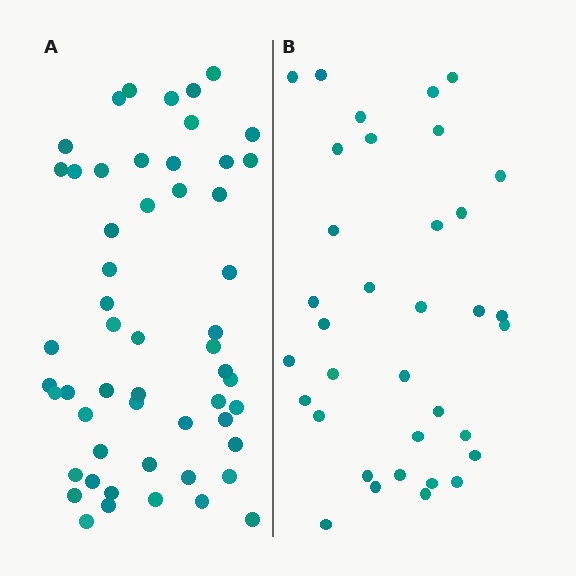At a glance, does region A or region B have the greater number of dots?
Region A (the left region) has more dots.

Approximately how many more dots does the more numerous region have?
Region A has approximately 20 more dots than region B.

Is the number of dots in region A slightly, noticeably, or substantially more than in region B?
Region A has substantially more. The ratio is roughly 1.5 to 1.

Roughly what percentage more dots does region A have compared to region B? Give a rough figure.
About 55% more.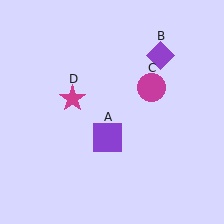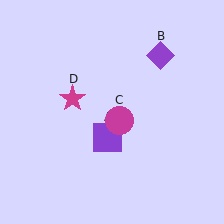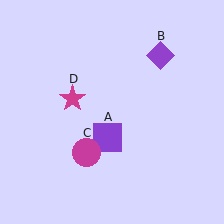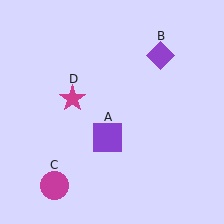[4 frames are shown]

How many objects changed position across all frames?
1 object changed position: magenta circle (object C).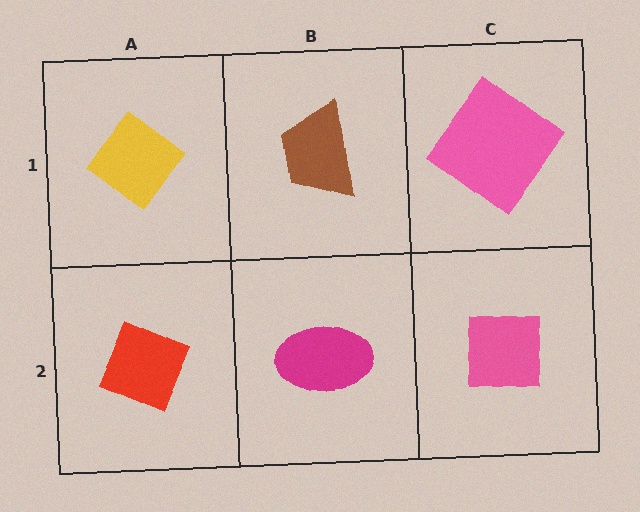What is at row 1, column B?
A brown trapezoid.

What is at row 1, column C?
A pink diamond.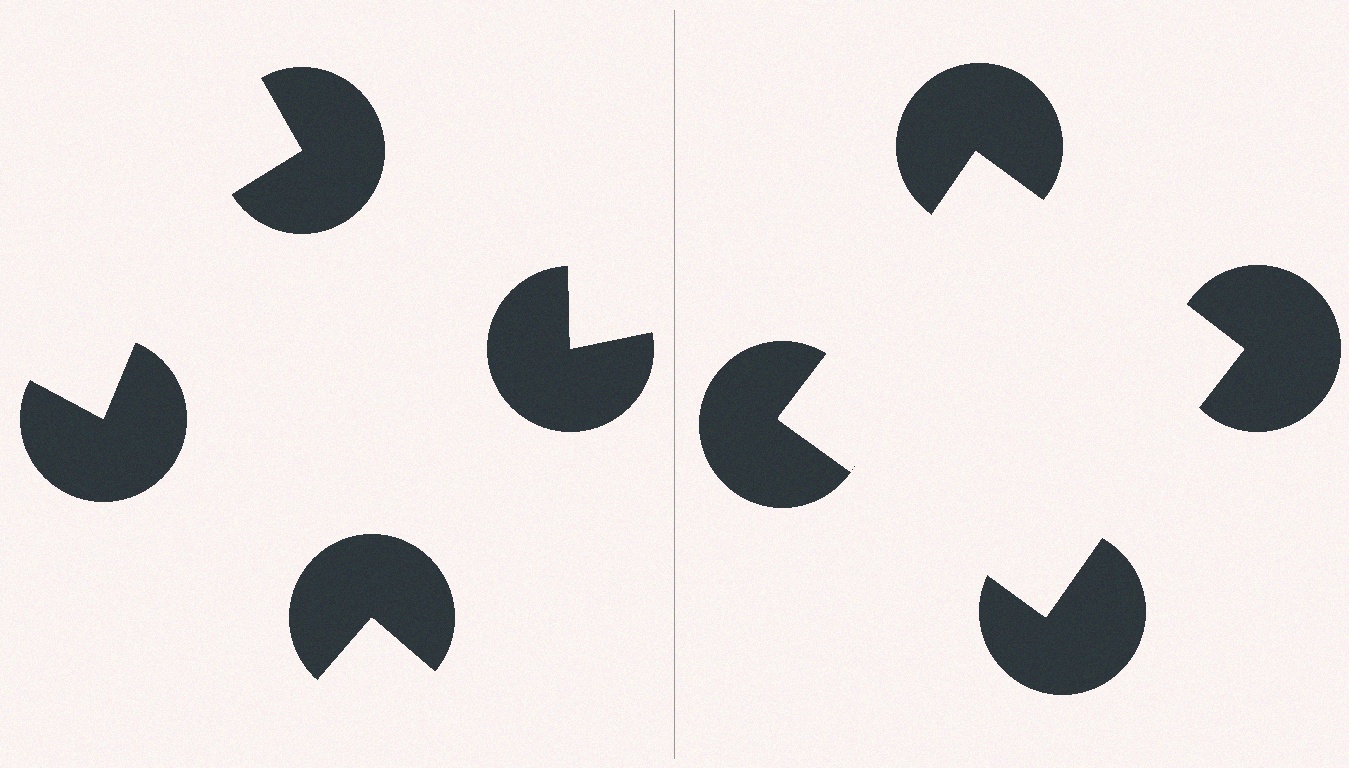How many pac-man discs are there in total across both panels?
8 — 4 on each side.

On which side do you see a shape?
An illusory square appears on the right side. On the left side the wedge cuts are rotated, so no coherent shape forms.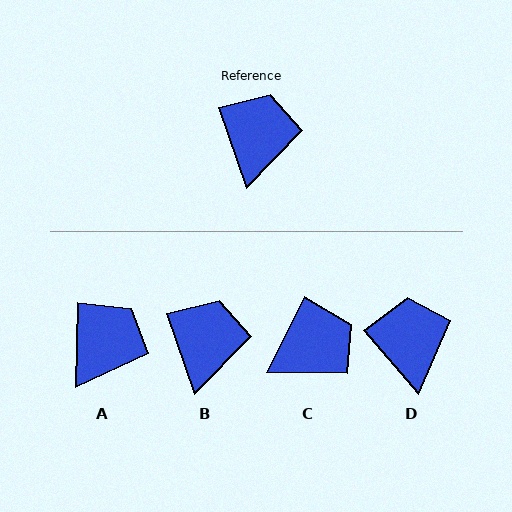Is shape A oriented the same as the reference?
No, it is off by about 20 degrees.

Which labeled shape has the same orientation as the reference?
B.